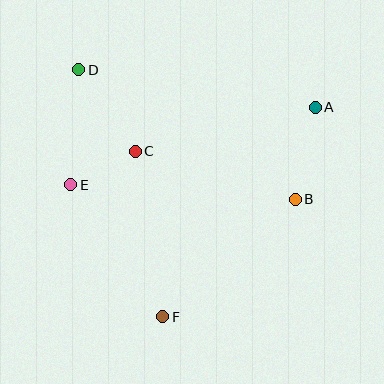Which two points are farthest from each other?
Points D and F are farthest from each other.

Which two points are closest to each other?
Points C and E are closest to each other.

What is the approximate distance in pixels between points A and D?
The distance between A and D is approximately 239 pixels.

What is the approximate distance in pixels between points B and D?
The distance between B and D is approximately 252 pixels.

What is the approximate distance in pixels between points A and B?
The distance between A and B is approximately 94 pixels.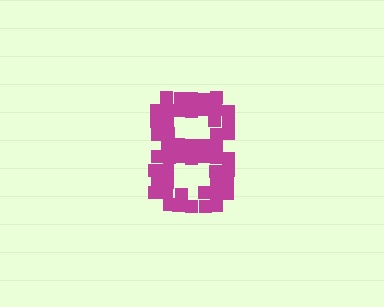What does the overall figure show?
The overall figure shows the digit 8.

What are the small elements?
The small elements are squares.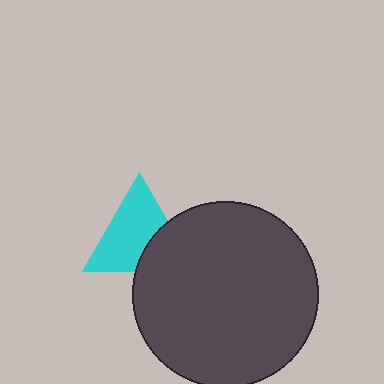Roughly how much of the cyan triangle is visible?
Most of it is visible (roughly 69%).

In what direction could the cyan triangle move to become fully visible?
The cyan triangle could move toward the upper-left. That would shift it out from behind the dark gray circle entirely.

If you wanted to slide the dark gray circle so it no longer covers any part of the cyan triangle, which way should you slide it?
Slide it toward the lower-right — that is the most direct way to separate the two shapes.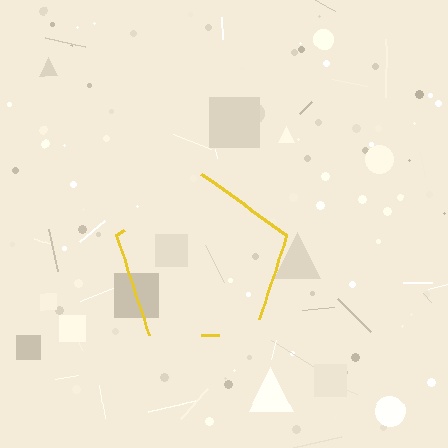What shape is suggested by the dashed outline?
The dashed outline suggests a pentagon.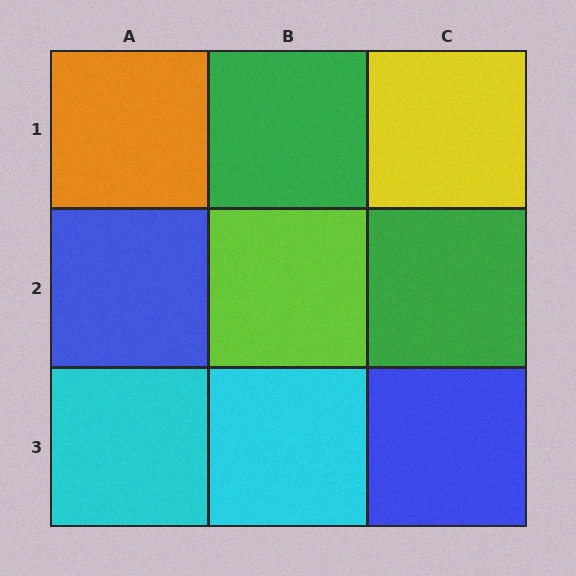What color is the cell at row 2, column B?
Lime.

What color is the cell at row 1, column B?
Green.